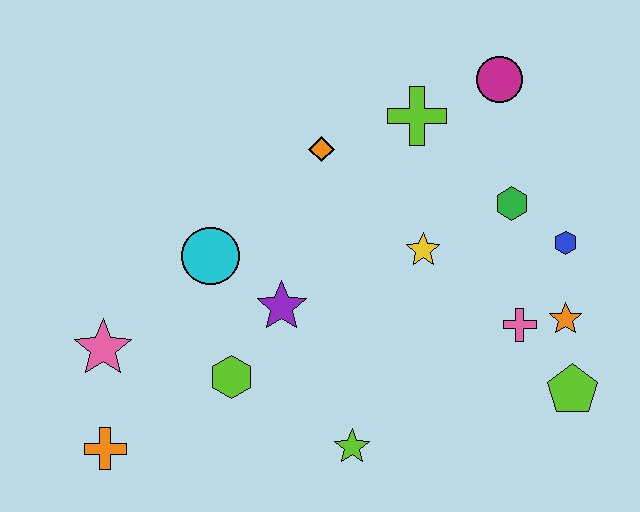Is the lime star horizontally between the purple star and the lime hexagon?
No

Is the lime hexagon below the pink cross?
Yes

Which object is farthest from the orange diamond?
The orange cross is farthest from the orange diamond.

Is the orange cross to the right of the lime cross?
No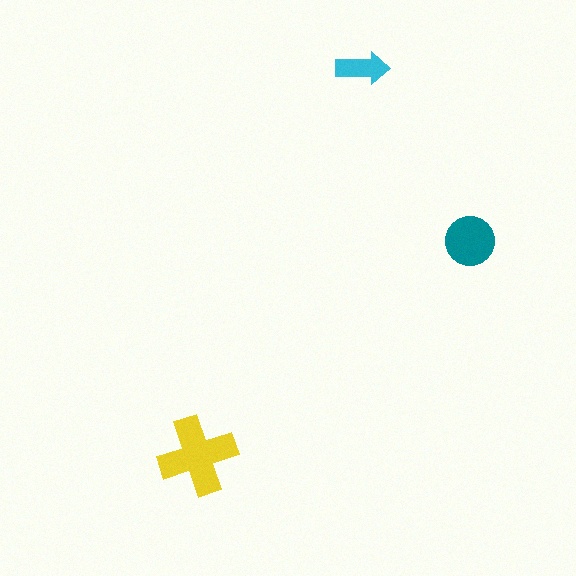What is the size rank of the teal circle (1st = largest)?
2nd.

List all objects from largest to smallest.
The yellow cross, the teal circle, the cyan arrow.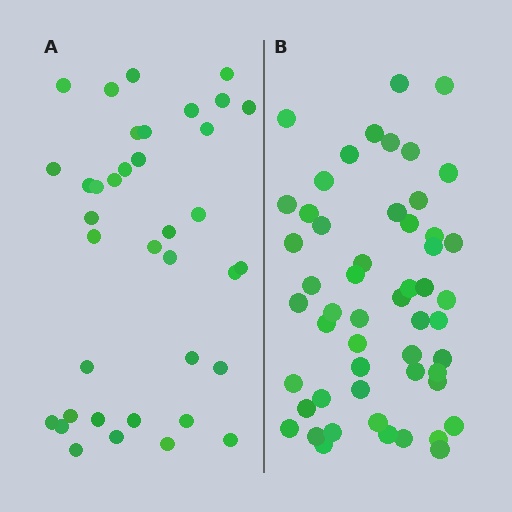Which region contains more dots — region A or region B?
Region B (the right region) has more dots.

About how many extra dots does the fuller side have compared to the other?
Region B has approximately 15 more dots than region A.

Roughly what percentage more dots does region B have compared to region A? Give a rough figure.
About 45% more.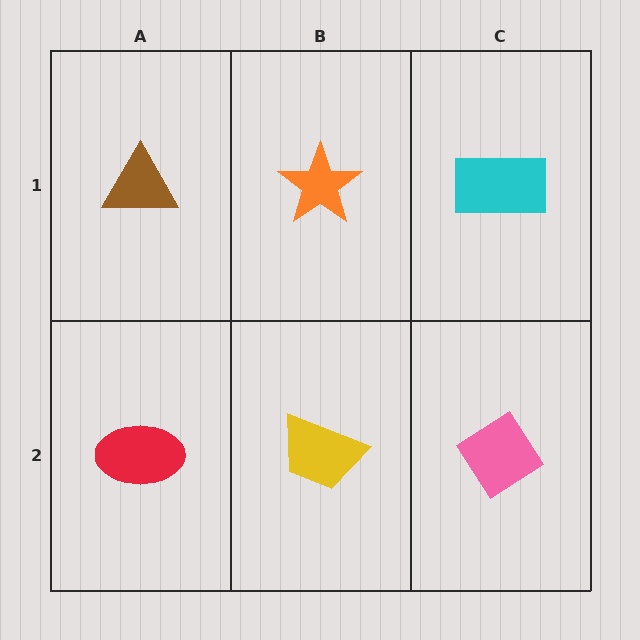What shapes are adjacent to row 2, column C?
A cyan rectangle (row 1, column C), a yellow trapezoid (row 2, column B).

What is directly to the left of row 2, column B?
A red ellipse.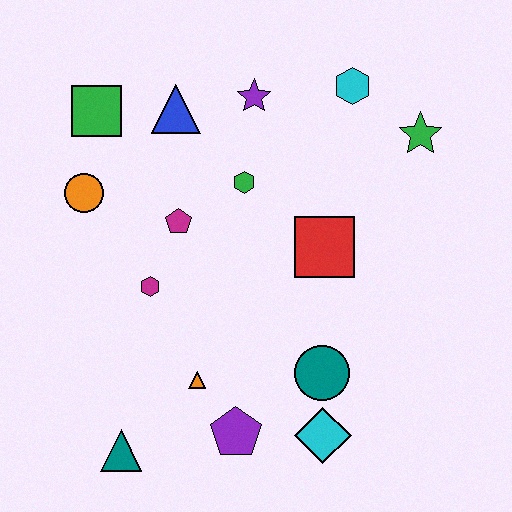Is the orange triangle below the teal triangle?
No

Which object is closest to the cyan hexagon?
The green star is closest to the cyan hexagon.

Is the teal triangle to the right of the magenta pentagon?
No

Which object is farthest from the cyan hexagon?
The teal triangle is farthest from the cyan hexagon.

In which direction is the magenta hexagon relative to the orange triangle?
The magenta hexagon is above the orange triangle.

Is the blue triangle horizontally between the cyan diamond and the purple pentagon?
No